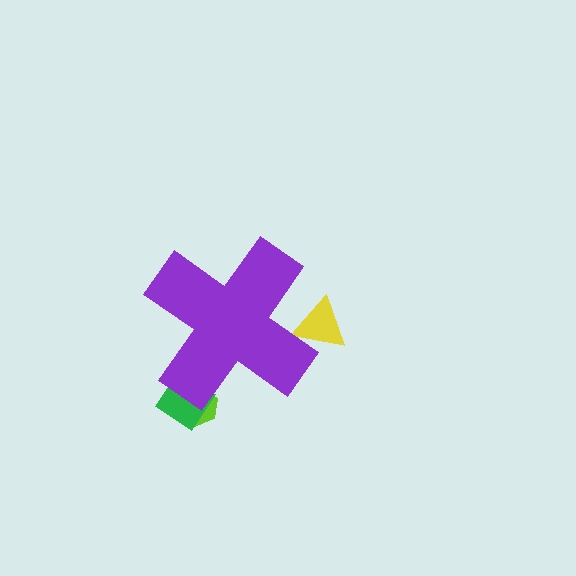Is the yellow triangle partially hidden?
Yes, the yellow triangle is partially hidden behind the purple cross.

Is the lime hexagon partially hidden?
Yes, the lime hexagon is partially hidden behind the purple cross.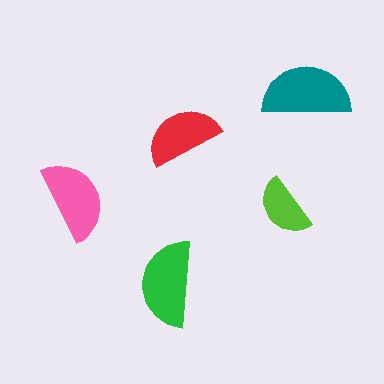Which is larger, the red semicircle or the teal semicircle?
The teal one.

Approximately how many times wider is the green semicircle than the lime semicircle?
About 1.5 times wider.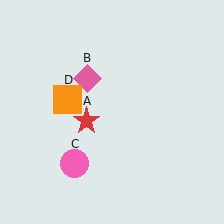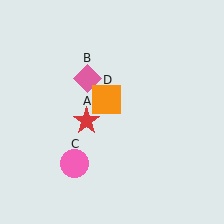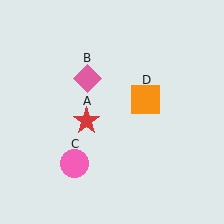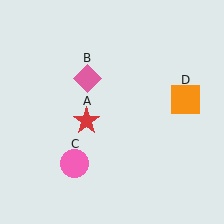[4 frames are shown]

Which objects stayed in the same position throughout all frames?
Red star (object A) and pink diamond (object B) and pink circle (object C) remained stationary.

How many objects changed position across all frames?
1 object changed position: orange square (object D).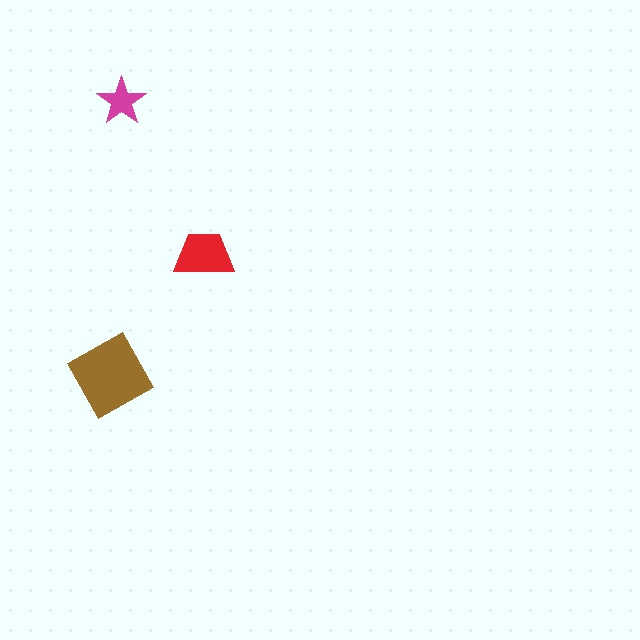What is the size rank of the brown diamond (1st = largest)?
1st.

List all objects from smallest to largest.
The magenta star, the red trapezoid, the brown diamond.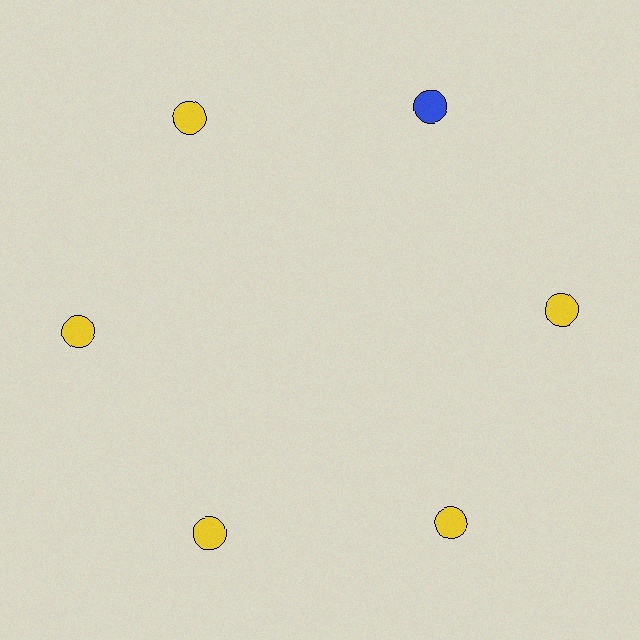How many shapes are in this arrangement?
There are 6 shapes arranged in a ring pattern.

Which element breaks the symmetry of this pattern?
The blue circle at roughly the 1 o'clock position breaks the symmetry. All other shapes are yellow circles.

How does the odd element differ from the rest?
It has a different color: blue instead of yellow.